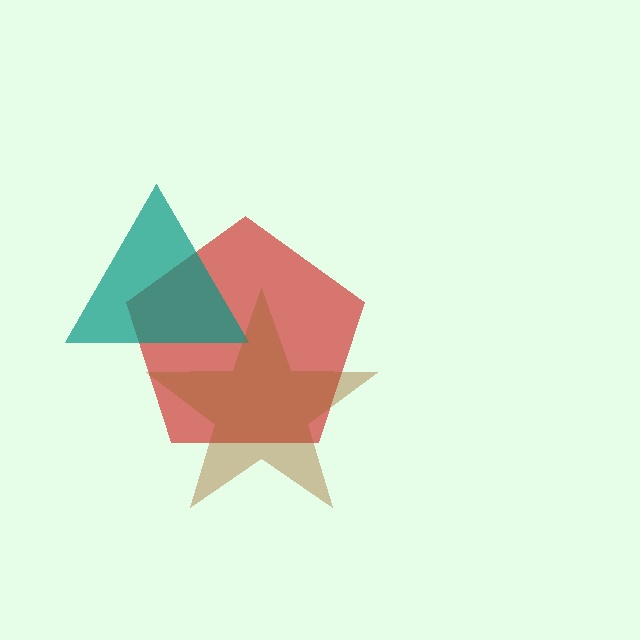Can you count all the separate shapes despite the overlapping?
Yes, there are 3 separate shapes.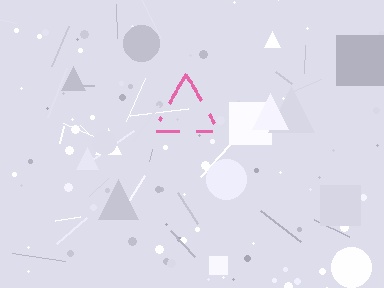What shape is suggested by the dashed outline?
The dashed outline suggests a triangle.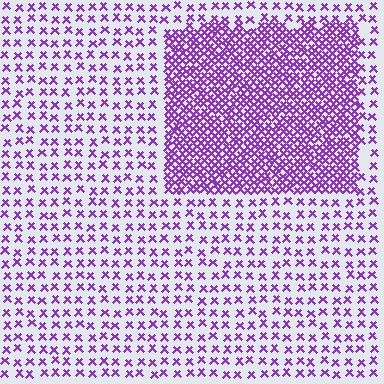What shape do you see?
I see a rectangle.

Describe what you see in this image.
The image contains small purple elements arranged at two different densities. A rectangle-shaped region is visible where the elements are more densely packed than the surrounding area.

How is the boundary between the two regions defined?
The boundary is defined by a change in element density (approximately 2.9x ratio). All elements are the same color, size, and shape.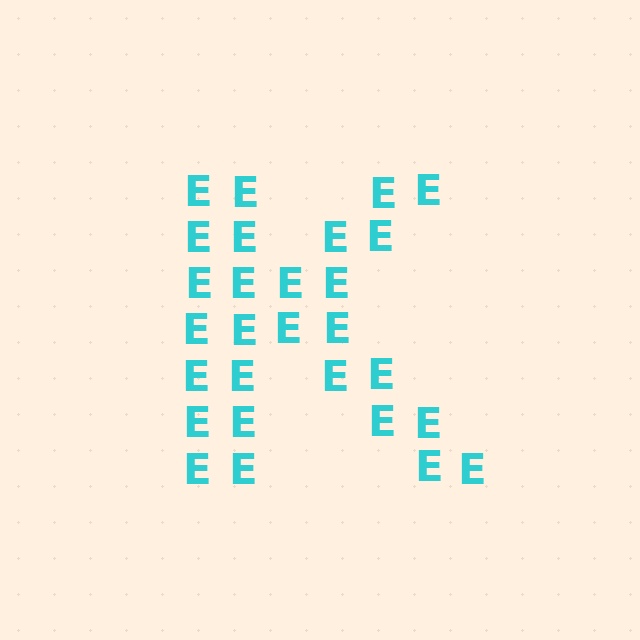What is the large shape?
The large shape is the letter K.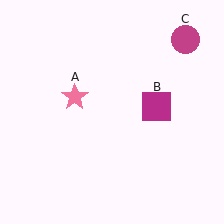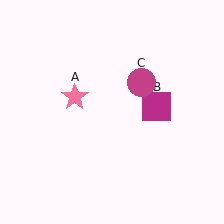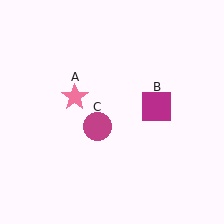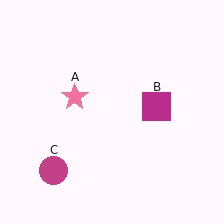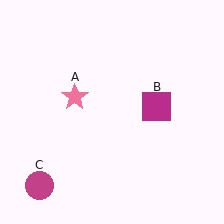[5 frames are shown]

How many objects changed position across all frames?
1 object changed position: magenta circle (object C).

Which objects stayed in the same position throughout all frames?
Pink star (object A) and magenta square (object B) remained stationary.